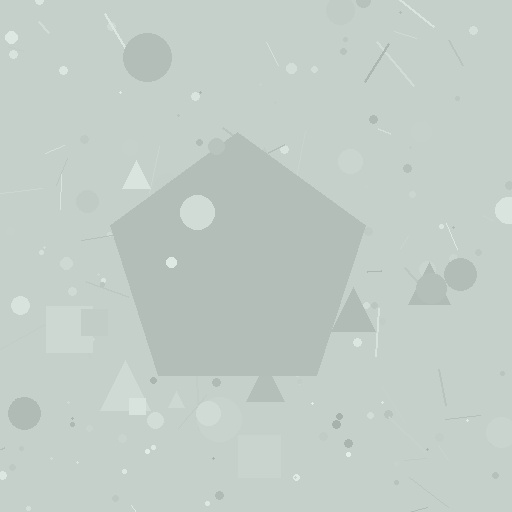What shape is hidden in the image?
A pentagon is hidden in the image.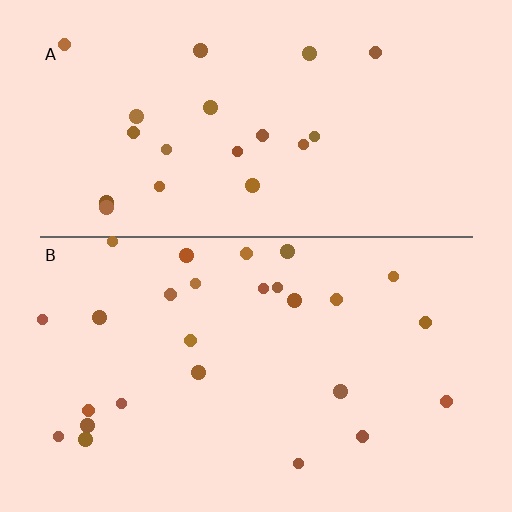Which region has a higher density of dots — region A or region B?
B (the bottom).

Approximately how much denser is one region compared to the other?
Approximately 1.3× — region B over region A.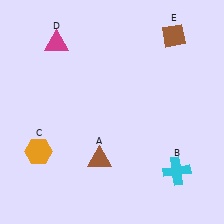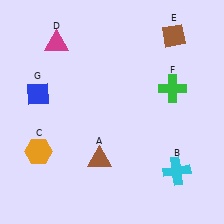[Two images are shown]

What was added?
A green cross (F), a blue diamond (G) were added in Image 2.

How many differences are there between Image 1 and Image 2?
There are 2 differences between the two images.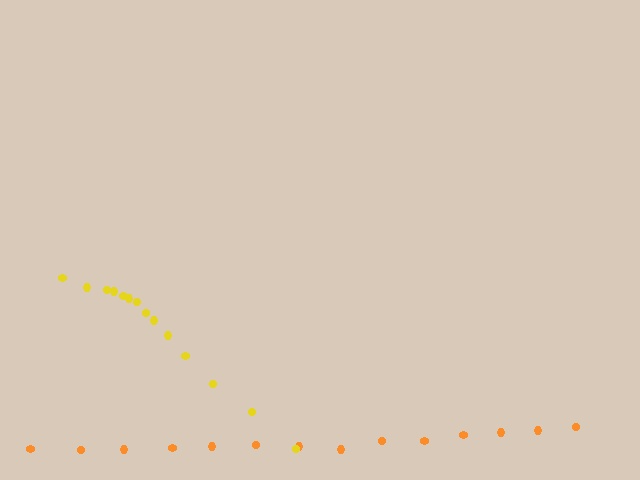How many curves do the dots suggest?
There are 2 distinct paths.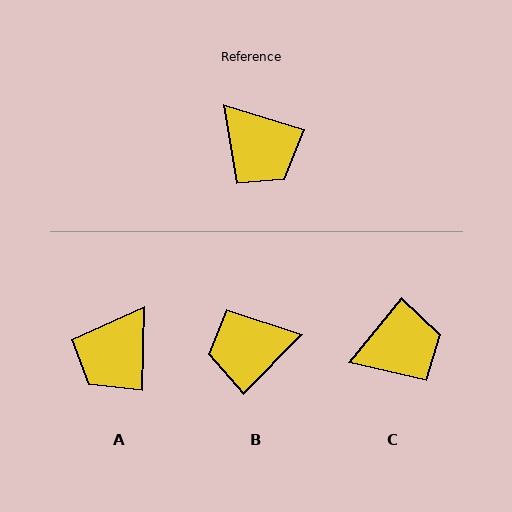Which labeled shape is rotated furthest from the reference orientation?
B, about 117 degrees away.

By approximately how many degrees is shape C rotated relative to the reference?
Approximately 68 degrees counter-clockwise.